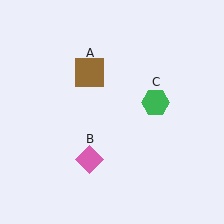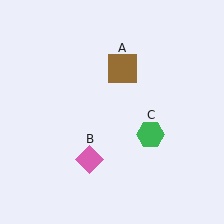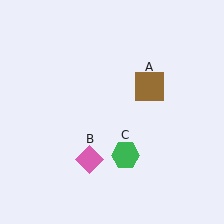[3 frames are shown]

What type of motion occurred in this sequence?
The brown square (object A), green hexagon (object C) rotated clockwise around the center of the scene.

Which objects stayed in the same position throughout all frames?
Pink diamond (object B) remained stationary.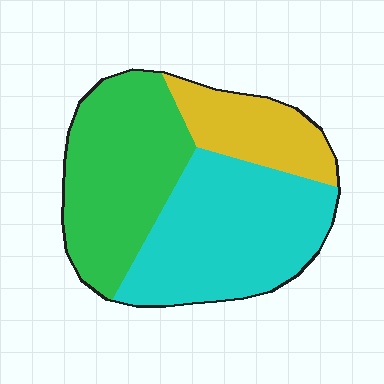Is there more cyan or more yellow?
Cyan.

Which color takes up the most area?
Cyan, at roughly 45%.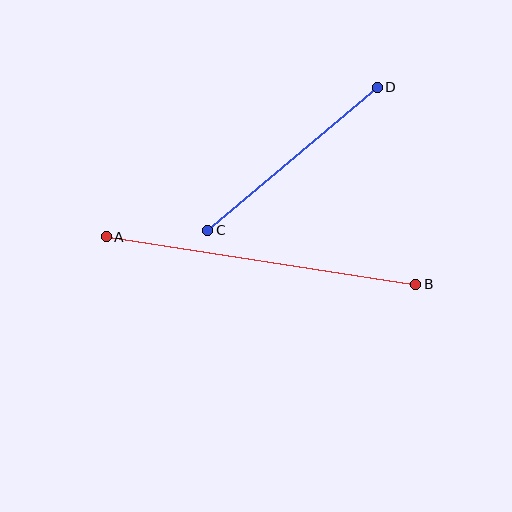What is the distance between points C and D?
The distance is approximately 222 pixels.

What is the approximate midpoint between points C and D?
The midpoint is at approximately (292, 159) pixels.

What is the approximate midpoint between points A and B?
The midpoint is at approximately (261, 260) pixels.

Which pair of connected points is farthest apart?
Points A and B are farthest apart.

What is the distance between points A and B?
The distance is approximately 313 pixels.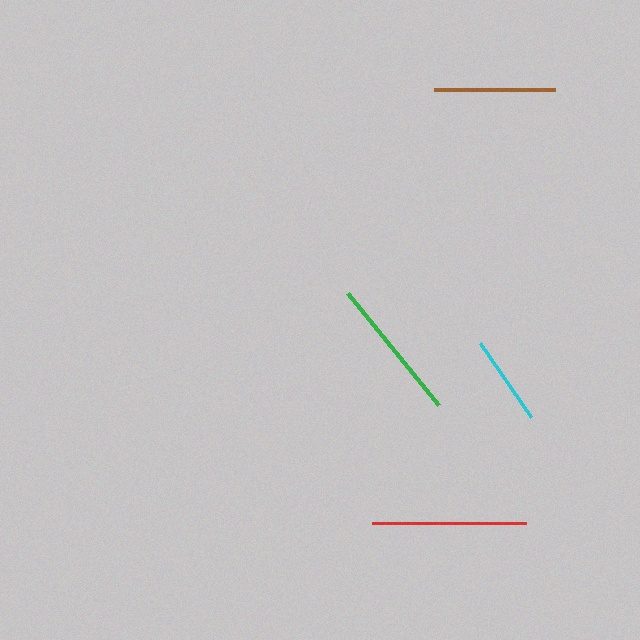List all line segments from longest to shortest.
From longest to shortest: red, green, brown, cyan.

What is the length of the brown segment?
The brown segment is approximately 121 pixels long.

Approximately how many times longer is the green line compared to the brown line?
The green line is approximately 1.2 times the length of the brown line.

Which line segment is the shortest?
The cyan line is the shortest at approximately 90 pixels.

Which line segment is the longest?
The red line is the longest at approximately 154 pixels.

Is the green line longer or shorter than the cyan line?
The green line is longer than the cyan line.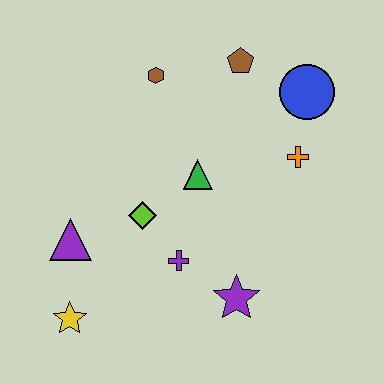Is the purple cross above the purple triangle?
No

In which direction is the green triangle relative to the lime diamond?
The green triangle is to the right of the lime diamond.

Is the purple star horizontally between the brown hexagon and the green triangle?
No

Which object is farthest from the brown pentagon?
The yellow star is farthest from the brown pentagon.